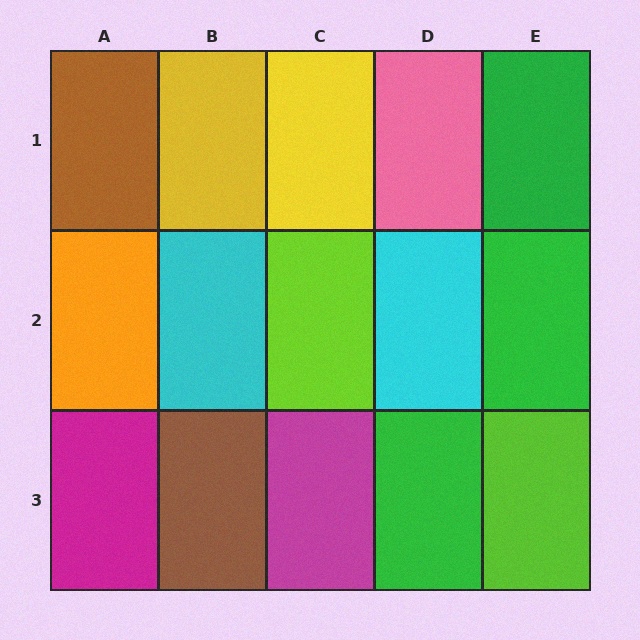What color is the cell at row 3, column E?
Lime.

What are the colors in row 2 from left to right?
Orange, cyan, lime, cyan, green.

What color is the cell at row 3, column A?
Magenta.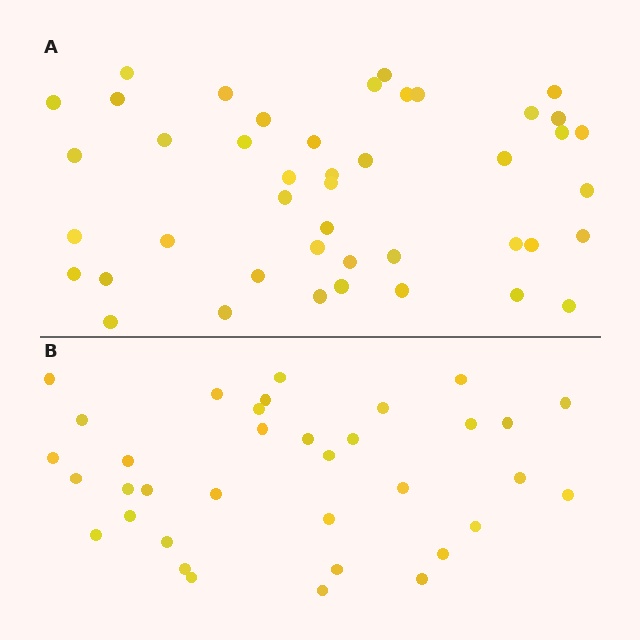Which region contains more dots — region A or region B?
Region A (the top region) has more dots.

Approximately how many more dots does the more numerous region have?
Region A has roughly 8 or so more dots than region B.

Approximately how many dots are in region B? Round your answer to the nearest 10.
About 40 dots. (The exact count is 35, which rounds to 40.)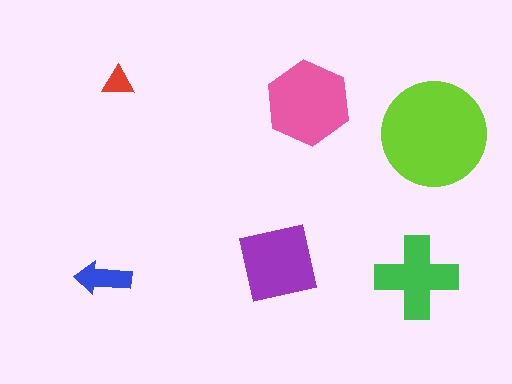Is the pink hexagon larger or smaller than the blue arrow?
Larger.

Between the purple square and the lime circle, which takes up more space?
The lime circle.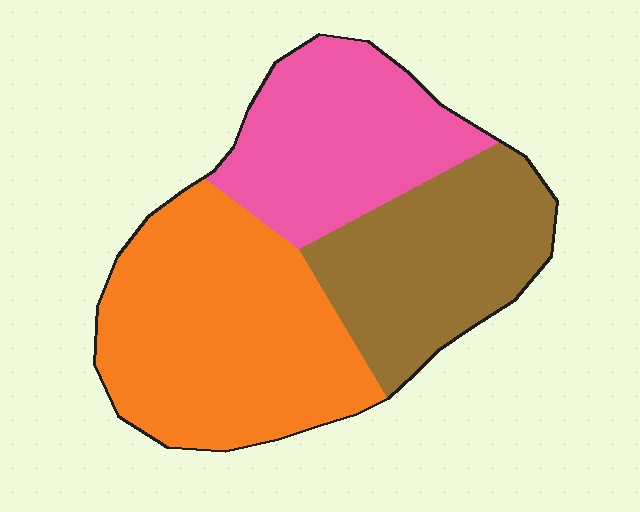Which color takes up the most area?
Orange, at roughly 45%.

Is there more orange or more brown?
Orange.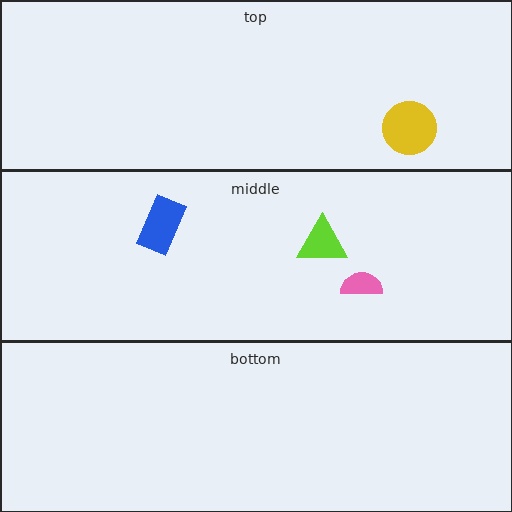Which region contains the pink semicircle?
The middle region.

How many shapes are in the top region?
1.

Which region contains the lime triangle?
The middle region.